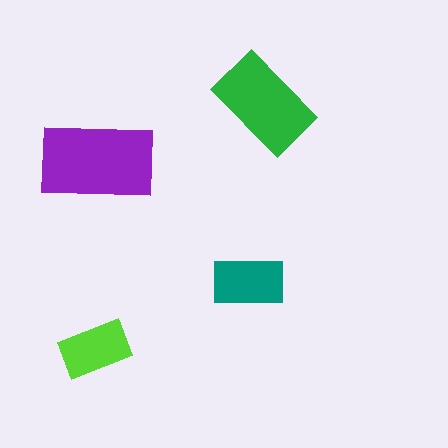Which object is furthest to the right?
The green rectangle is rightmost.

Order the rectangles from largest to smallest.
the purple one, the green one, the teal one, the lime one.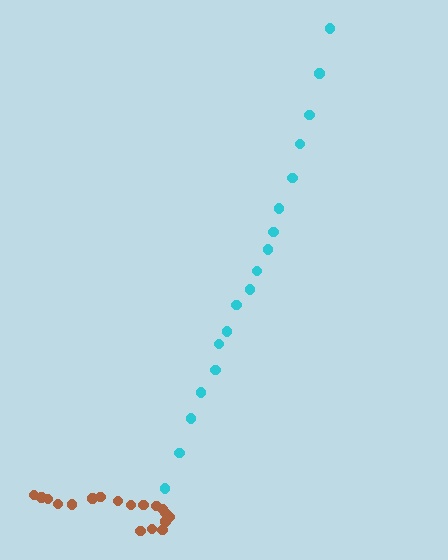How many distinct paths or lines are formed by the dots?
There are 2 distinct paths.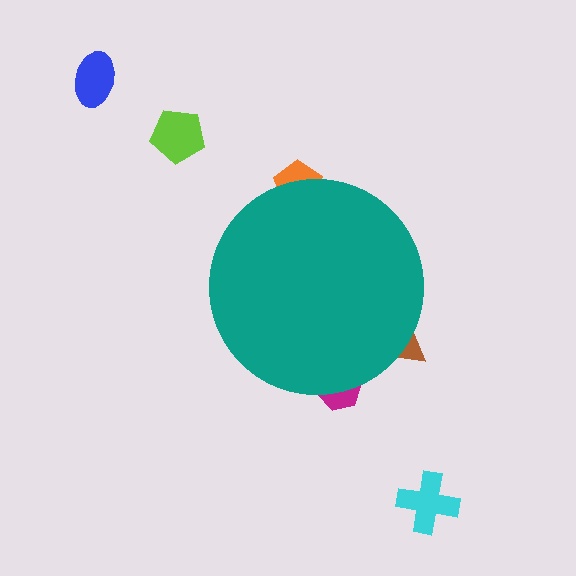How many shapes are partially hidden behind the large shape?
3 shapes are partially hidden.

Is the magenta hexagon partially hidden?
Yes, the magenta hexagon is partially hidden behind the teal circle.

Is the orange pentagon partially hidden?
Yes, the orange pentagon is partially hidden behind the teal circle.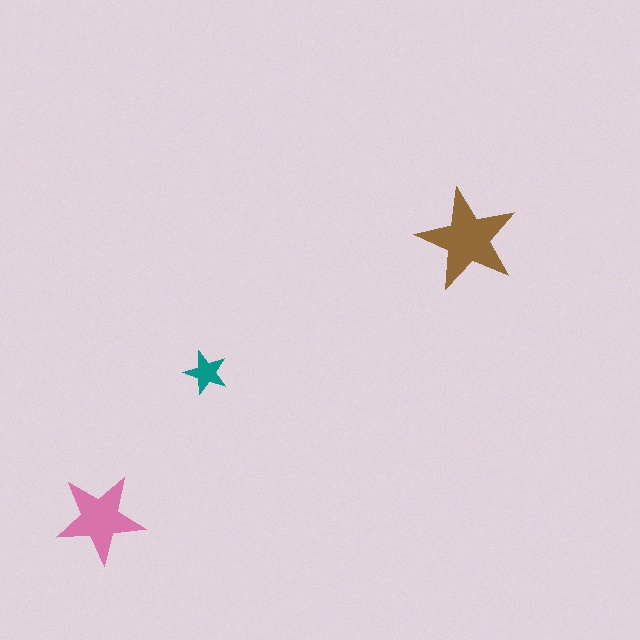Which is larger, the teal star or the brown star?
The brown one.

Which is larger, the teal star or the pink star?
The pink one.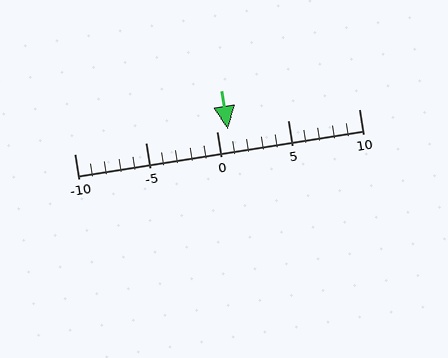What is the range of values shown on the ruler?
The ruler shows values from -10 to 10.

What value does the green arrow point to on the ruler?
The green arrow points to approximately 1.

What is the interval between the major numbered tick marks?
The major tick marks are spaced 5 units apart.